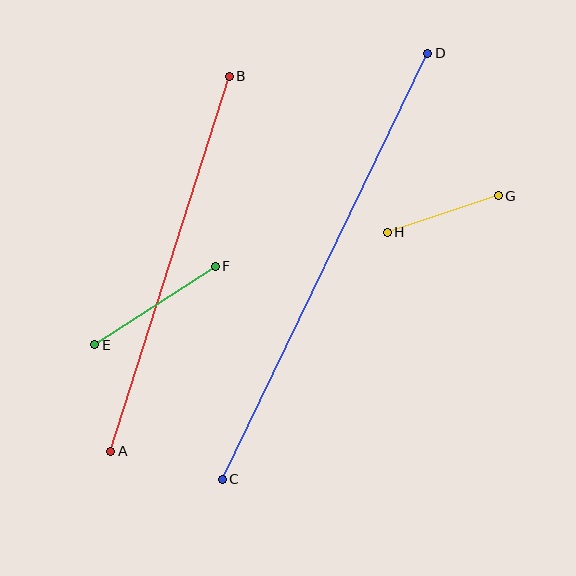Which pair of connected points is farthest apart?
Points C and D are farthest apart.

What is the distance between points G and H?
The distance is approximately 117 pixels.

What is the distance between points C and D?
The distance is approximately 473 pixels.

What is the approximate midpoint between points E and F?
The midpoint is at approximately (155, 306) pixels.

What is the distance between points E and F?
The distance is approximately 144 pixels.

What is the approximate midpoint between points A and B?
The midpoint is at approximately (170, 264) pixels.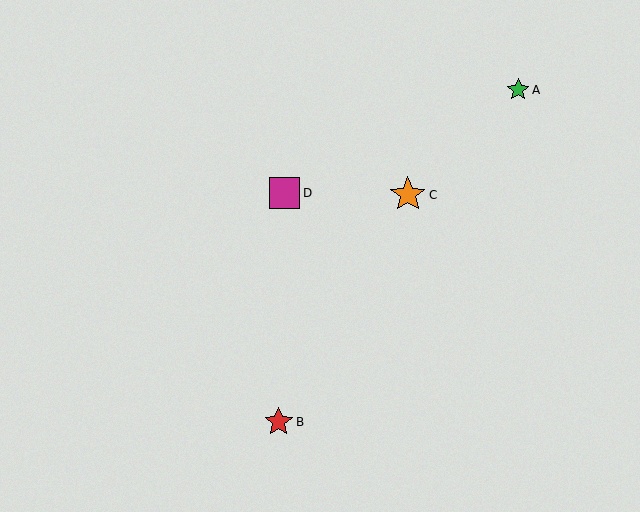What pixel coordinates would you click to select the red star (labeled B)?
Click at (279, 422) to select the red star B.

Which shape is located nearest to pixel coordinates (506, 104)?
The green star (labeled A) at (518, 90) is nearest to that location.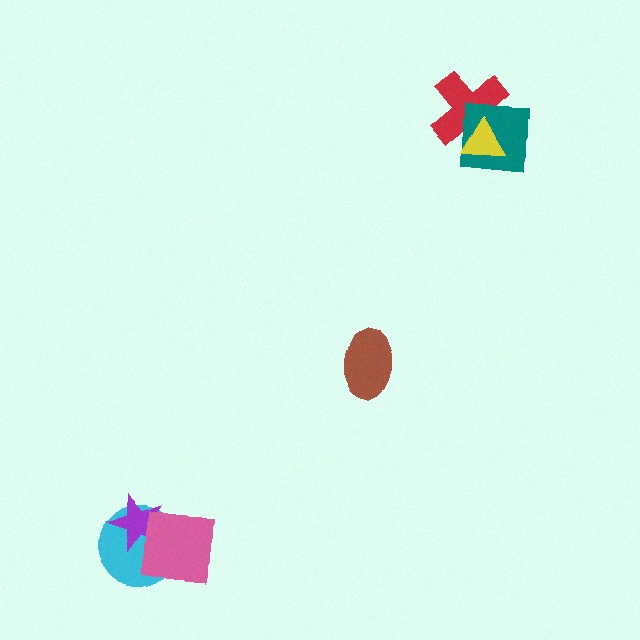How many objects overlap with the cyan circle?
2 objects overlap with the cyan circle.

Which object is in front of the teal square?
The yellow triangle is in front of the teal square.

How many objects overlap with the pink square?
2 objects overlap with the pink square.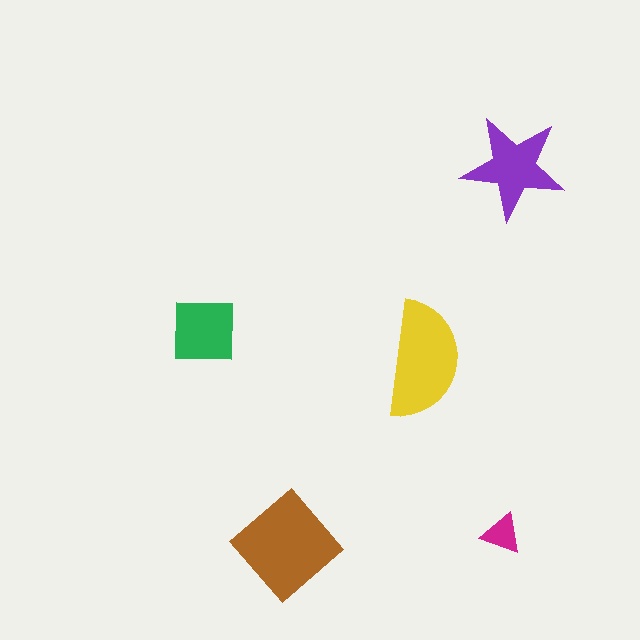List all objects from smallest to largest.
The magenta triangle, the green square, the purple star, the yellow semicircle, the brown diamond.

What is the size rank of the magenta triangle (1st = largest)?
5th.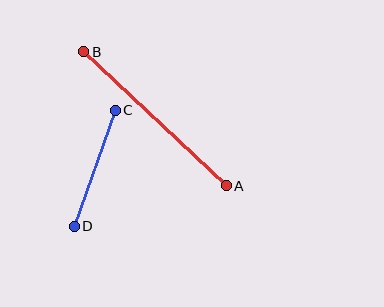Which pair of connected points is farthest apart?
Points A and B are farthest apart.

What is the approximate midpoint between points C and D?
The midpoint is at approximately (95, 168) pixels.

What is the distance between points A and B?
The distance is approximately 195 pixels.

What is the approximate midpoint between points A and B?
The midpoint is at approximately (155, 119) pixels.